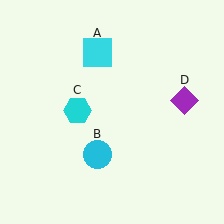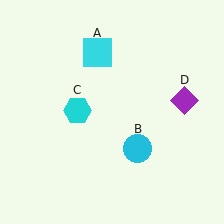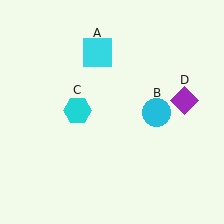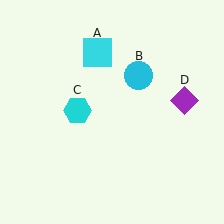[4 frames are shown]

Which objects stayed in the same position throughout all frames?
Cyan square (object A) and cyan hexagon (object C) and purple diamond (object D) remained stationary.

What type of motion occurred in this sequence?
The cyan circle (object B) rotated counterclockwise around the center of the scene.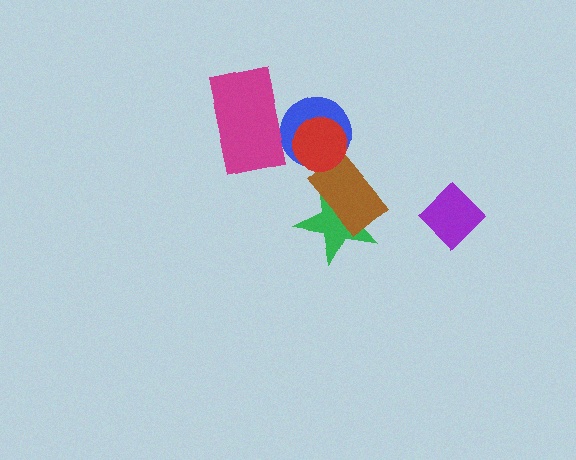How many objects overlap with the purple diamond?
0 objects overlap with the purple diamond.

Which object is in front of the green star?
The brown rectangle is in front of the green star.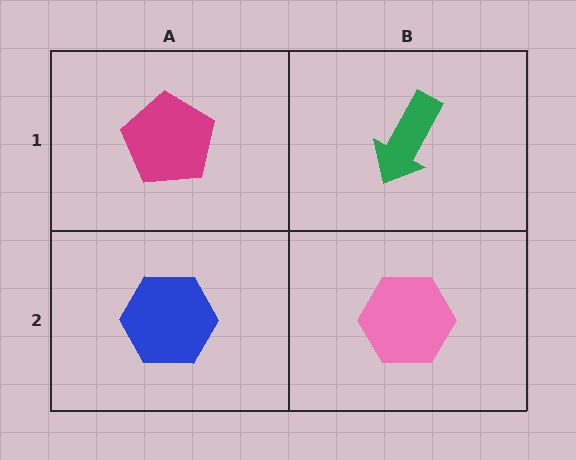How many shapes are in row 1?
2 shapes.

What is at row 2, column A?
A blue hexagon.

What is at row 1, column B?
A green arrow.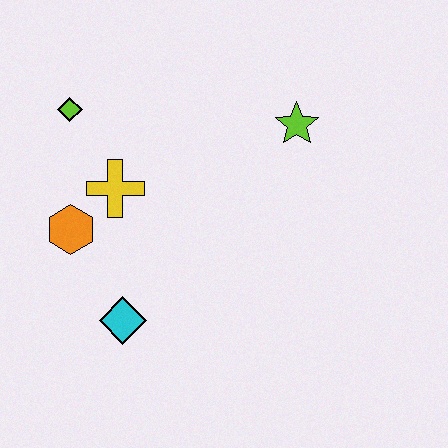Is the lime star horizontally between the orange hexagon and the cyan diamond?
No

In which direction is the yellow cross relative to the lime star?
The yellow cross is to the left of the lime star.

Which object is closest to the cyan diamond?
The orange hexagon is closest to the cyan diamond.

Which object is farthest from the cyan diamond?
The lime star is farthest from the cyan diamond.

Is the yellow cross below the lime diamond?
Yes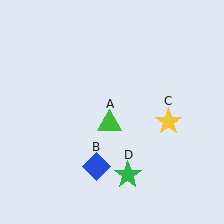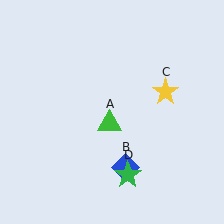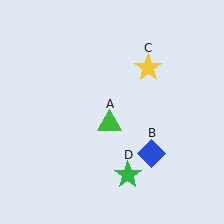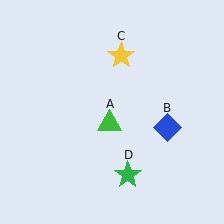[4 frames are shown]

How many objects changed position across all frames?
2 objects changed position: blue diamond (object B), yellow star (object C).